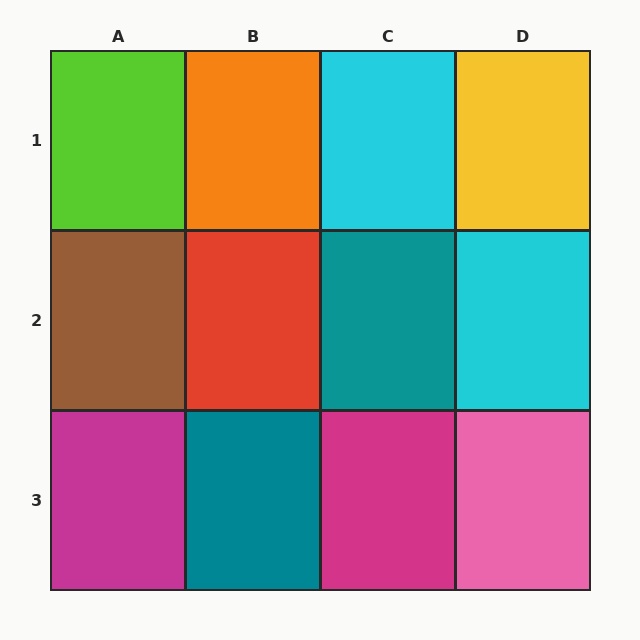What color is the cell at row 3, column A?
Magenta.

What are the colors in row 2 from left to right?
Brown, red, teal, cyan.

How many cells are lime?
1 cell is lime.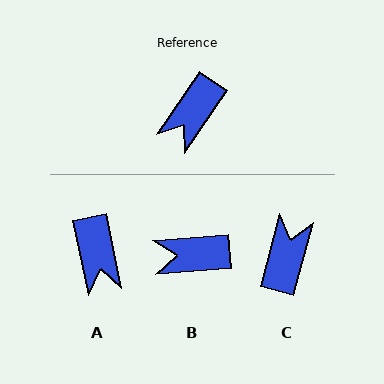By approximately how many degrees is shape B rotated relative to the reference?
Approximately 51 degrees clockwise.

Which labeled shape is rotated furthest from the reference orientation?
C, about 160 degrees away.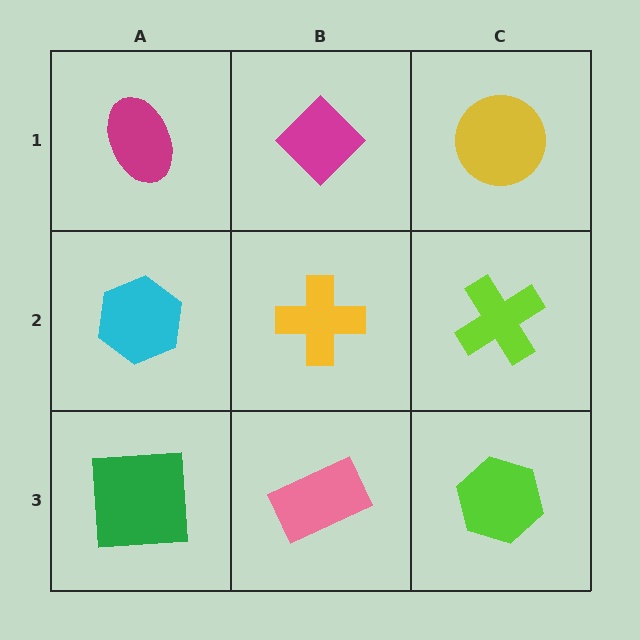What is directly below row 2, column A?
A green square.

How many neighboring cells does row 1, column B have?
3.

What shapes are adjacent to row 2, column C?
A yellow circle (row 1, column C), a lime hexagon (row 3, column C), a yellow cross (row 2, column B).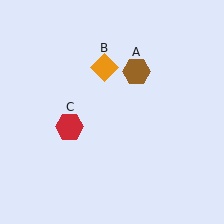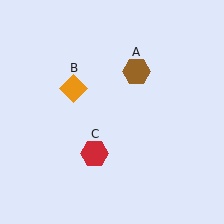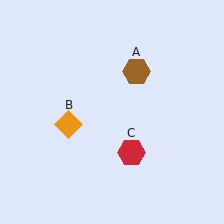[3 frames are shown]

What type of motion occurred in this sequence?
The orange diamond (object B), red hexagon (object C) rotated counterclockwise around the center of the scene.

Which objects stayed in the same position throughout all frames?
Brown hexagon (object A) remained stationary.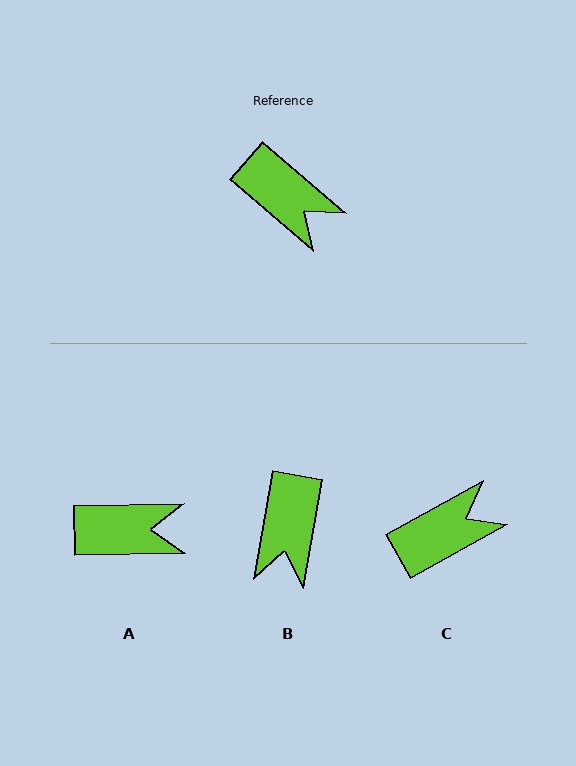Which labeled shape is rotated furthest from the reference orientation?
C, about 70 degrees away.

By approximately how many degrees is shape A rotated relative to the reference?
Approximately 42 degrees counter-clockwise.